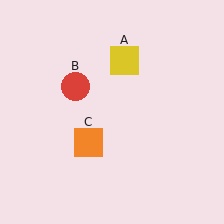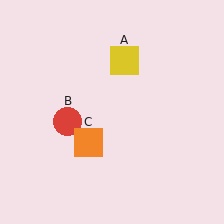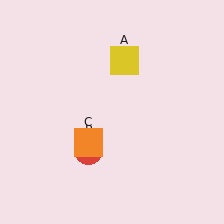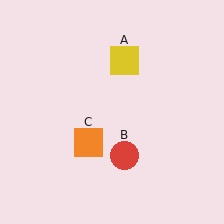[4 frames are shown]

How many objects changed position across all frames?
1 object changed position: red circle (object B).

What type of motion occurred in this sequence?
The red circle (object B) rotated counterclockwise around the center of the scene.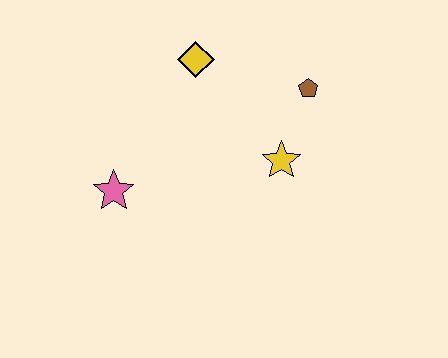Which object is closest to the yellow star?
The brown pentagon is closest to the yellow star.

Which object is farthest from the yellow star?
The pink star is farthest from the yellow star.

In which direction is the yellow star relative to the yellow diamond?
The yellow star is below the yellow diamond.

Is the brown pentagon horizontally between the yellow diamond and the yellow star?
No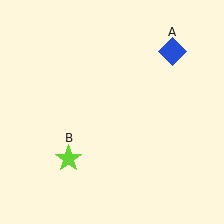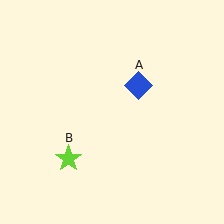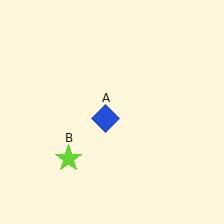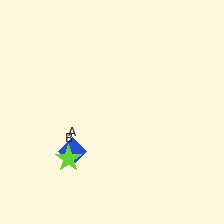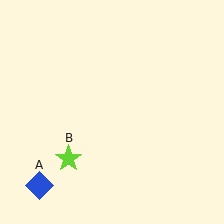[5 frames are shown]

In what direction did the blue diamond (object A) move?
The blue diamond (object A) moved down and to the left.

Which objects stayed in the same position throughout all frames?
Lime star (object B) remained stationary.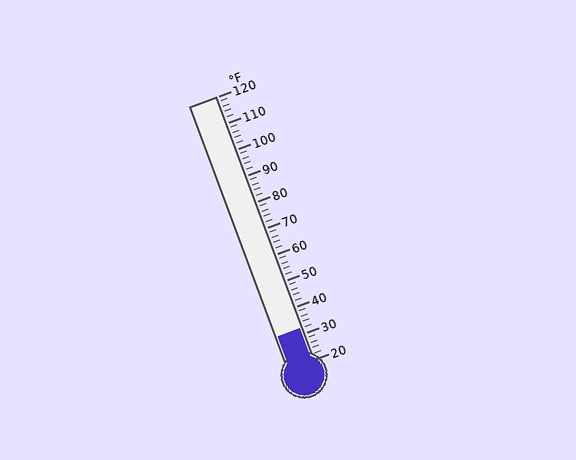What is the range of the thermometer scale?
The thermometer scale ranges from 20°F to 120°F.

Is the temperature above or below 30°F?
The temperature is above 30°F.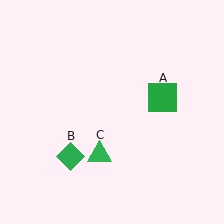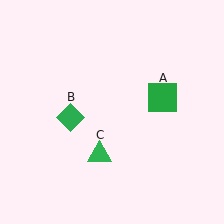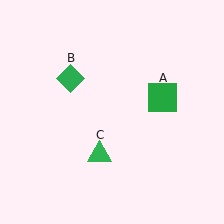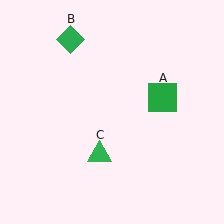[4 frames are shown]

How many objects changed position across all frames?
1 object changed position: green diamond (object B).